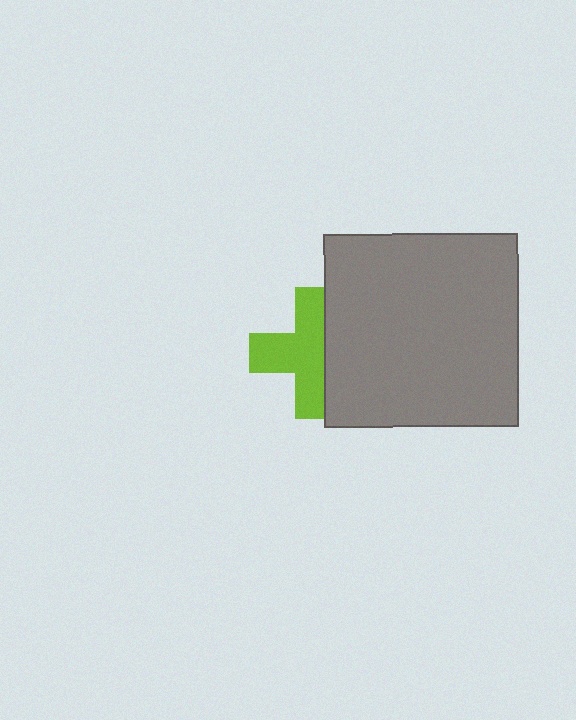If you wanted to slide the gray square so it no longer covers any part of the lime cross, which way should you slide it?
Slide it right — that is the most direct way to separate the two shapes.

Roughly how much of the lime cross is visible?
About half of it is visible (roughly 62%).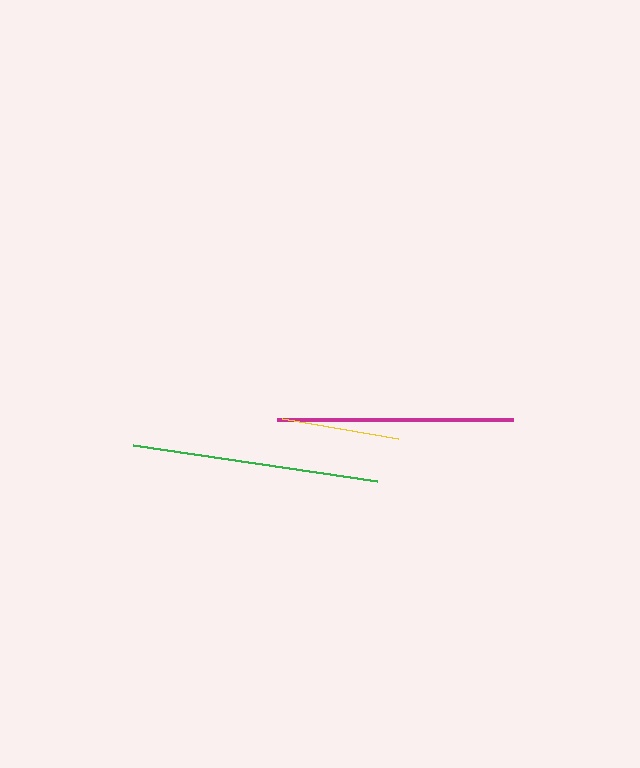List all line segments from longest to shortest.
From longest to shortest: green, magenta, yellow.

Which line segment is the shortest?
The yellow line is the shortest at approximately 118 pixels.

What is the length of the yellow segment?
The yellow segment is approximately 118 pixels long.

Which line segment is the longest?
The green line is the longest at approximately 246 pixels.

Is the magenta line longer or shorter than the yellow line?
The magenta line is longer than the yellow line.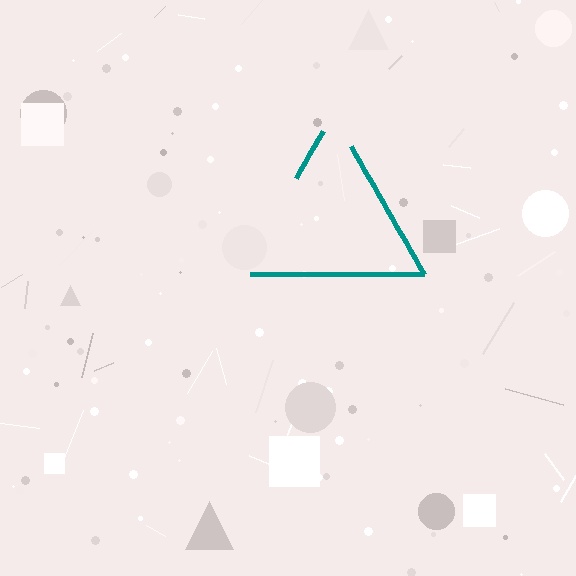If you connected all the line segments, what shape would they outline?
They would outline a triangle.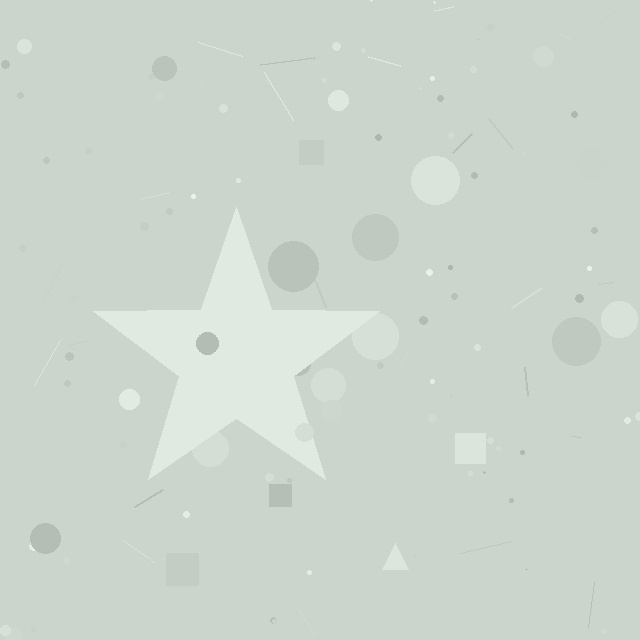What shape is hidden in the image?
A star is hidden in the image.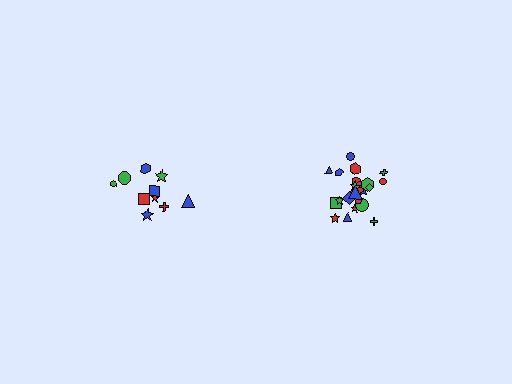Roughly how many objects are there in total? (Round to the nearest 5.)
Roughly 35 objects in total.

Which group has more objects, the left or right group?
The right group.